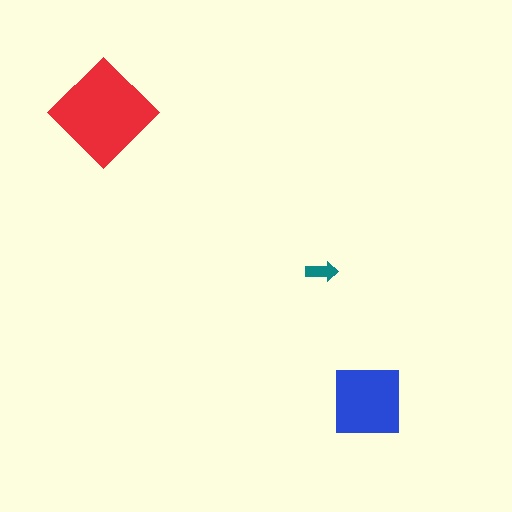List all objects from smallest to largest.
The teal arrow, the blue square, the red diamond.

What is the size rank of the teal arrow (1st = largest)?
3rd.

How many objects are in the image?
There are 3 objects in the image.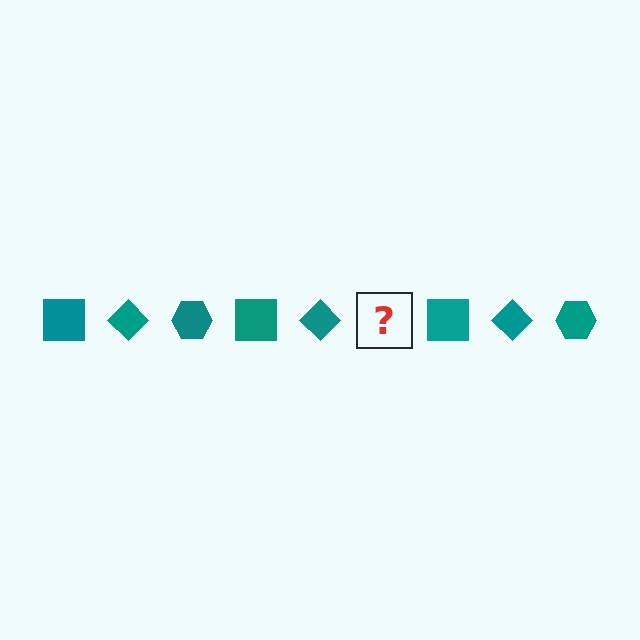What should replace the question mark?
The question mark should be replaced with a teal hexagon.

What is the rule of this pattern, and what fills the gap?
The rule is that the pattern cycles through square, diamond, hexagon shapes in teal. The gap should be filled with a teal hexagon.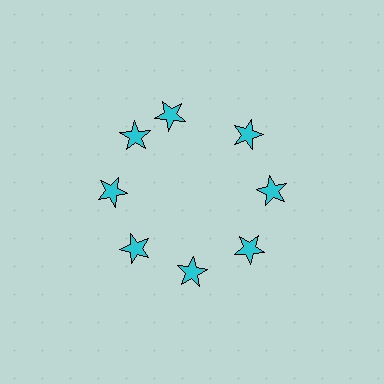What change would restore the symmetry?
The symmetry would be restored by rotating it back into even spacing with its neighbors so that all 8 stars sit at equal angles and equal distance from the center.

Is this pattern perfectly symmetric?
No. The 8 cyan stars are arranged in a ring, but one element near the 12 o'clock position is rotated out of alignment along the ring, breaking the 8-fold rotational symmetry.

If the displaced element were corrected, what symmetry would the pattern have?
It would have 8-fold rotational symmetry — the pattern would map onto itself every 45 degrees.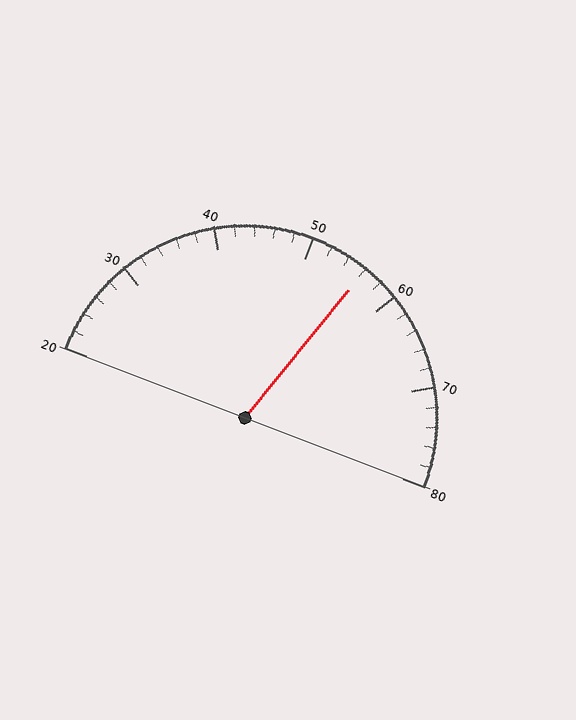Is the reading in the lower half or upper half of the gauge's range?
The reading is in the upper half of the range (20 to 80).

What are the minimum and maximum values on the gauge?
The gauge ranges from 20 to 80.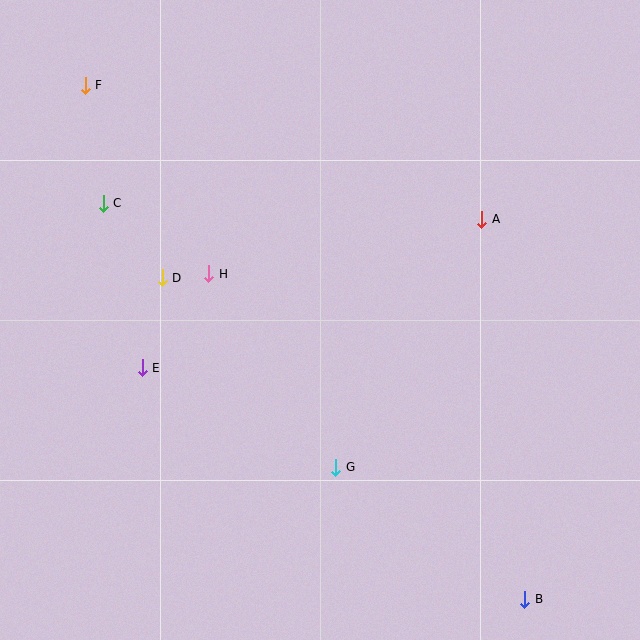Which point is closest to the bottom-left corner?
Point E is closest to the bottom-left corner.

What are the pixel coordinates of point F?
Point F is at (85, 85).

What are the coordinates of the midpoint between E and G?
The midpoint between E and G is at (239, 417).